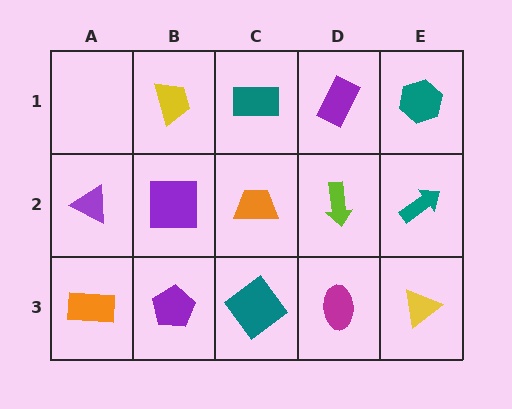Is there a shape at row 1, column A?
No, that cell is empty.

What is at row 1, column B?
A yellow trapezoid.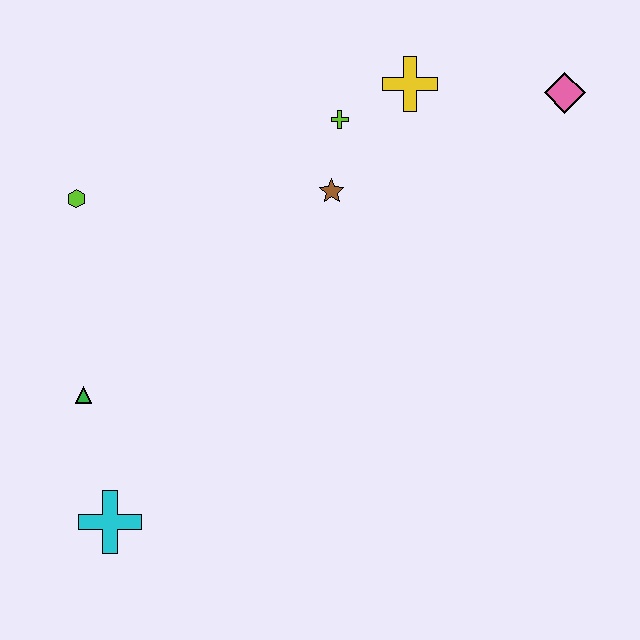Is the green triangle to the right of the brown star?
No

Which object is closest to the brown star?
The lime cross is closest to the brown star.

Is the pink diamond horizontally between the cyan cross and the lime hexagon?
No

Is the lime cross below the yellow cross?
Yes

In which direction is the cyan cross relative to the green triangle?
The cyan cross is below the green triangle.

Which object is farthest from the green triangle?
The pink diamond is farthest from the green triangle.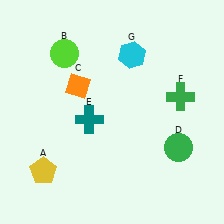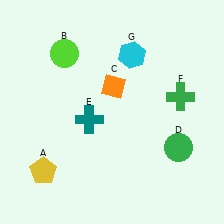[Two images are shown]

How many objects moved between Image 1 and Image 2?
1 object moved between the two images.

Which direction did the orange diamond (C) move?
The orange diamond (C) moved right.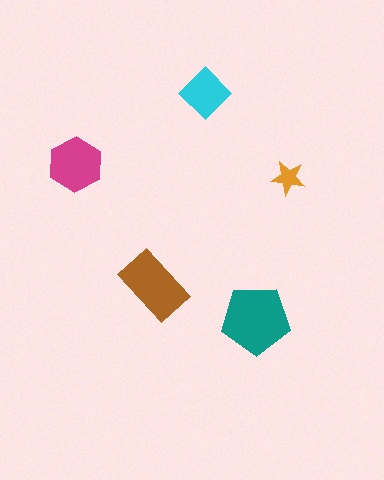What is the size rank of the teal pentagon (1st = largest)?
1st.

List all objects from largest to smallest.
The teal pentagon, the brown rectangle, the magenta hexagon, the cyan diamond, the orange star.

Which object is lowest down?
The teal pentagon is bottommost.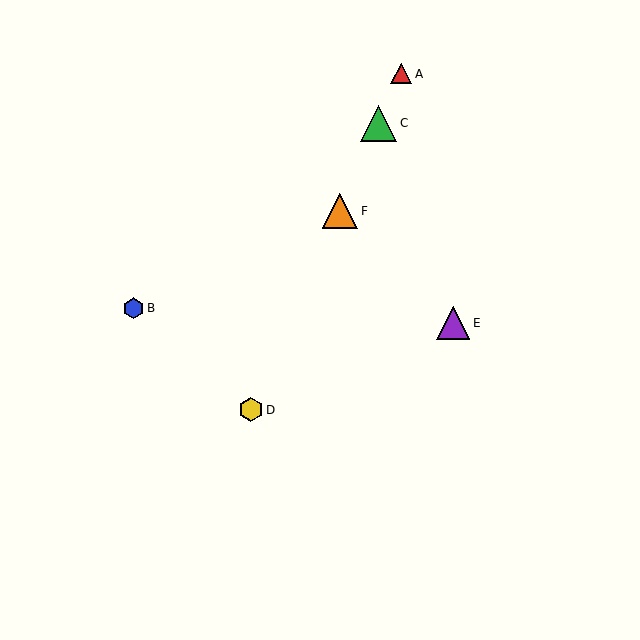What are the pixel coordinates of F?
Object F is at (340, 211).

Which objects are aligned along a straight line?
Objects A, C, D, F are aligned along a straight line.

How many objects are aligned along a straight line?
4 objects (A, C, D, F) are aligned along a straight line.